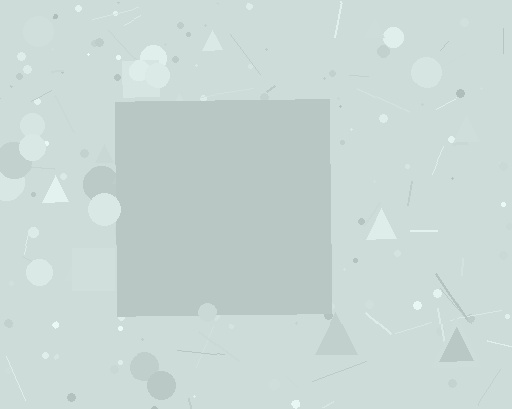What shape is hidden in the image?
A square is hidden in the image.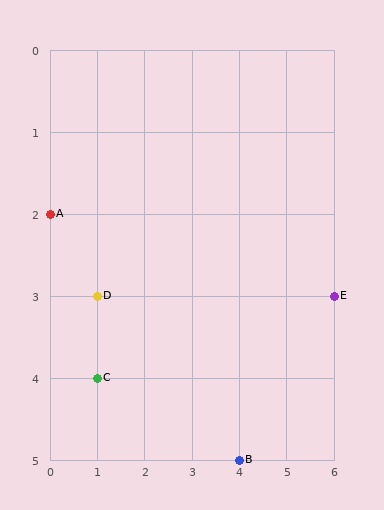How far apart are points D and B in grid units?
Points D and B are 3 columns and 2 rows apart (about 3.6 grid units diagonally).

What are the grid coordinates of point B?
Point B is at grid coordinates (4, 5).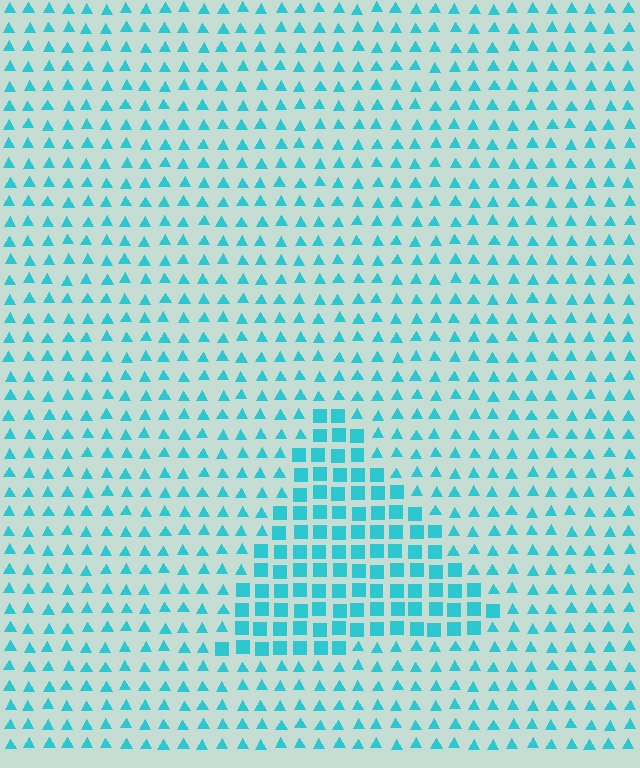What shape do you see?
I see a triangle.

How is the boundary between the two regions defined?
The boundary is defined by a change in element shape: squares inside vs. triangles outside. All elements share the same color and spacing.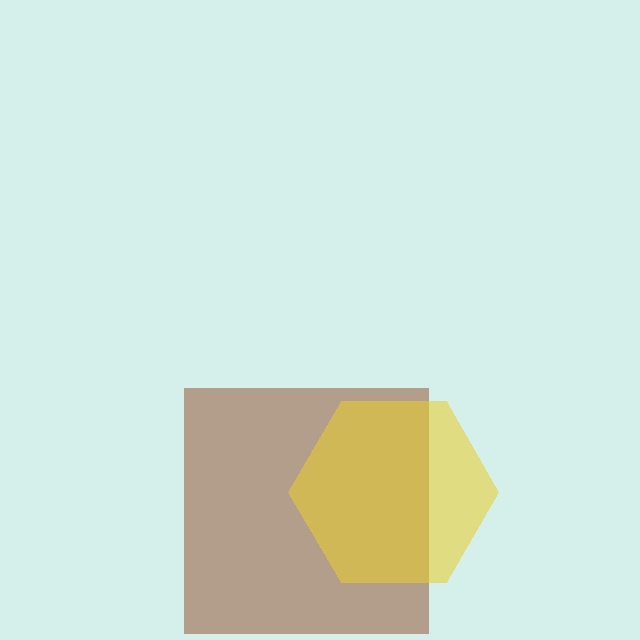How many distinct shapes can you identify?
There are 2 distinct shapes: a brown square, a yellow hexagon.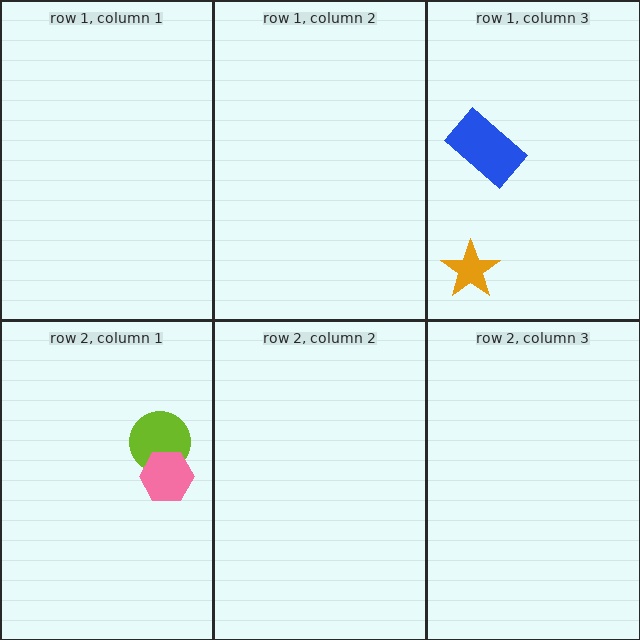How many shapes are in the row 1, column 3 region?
2.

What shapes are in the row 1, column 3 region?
The blue rectangle, the orange star.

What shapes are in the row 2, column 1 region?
The lime circle, the pink hexagon.